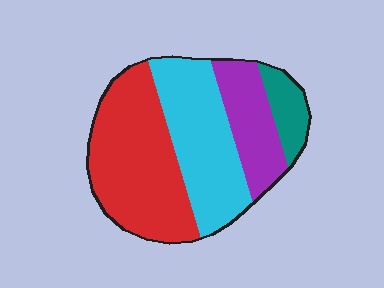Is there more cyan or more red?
Red.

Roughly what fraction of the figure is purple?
Purple covers around 20% of the figure.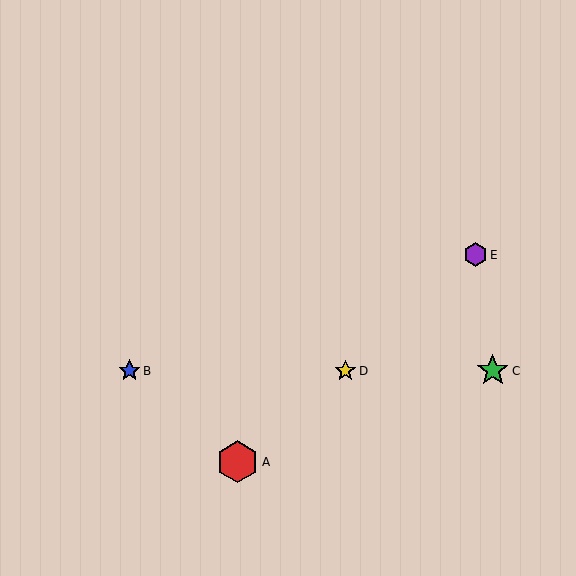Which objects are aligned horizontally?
Objects B, C, D are aligned horizontally.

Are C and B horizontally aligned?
Yes, both are at y≈371.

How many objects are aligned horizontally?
3 objects (B, C, D) are aligned horizontally.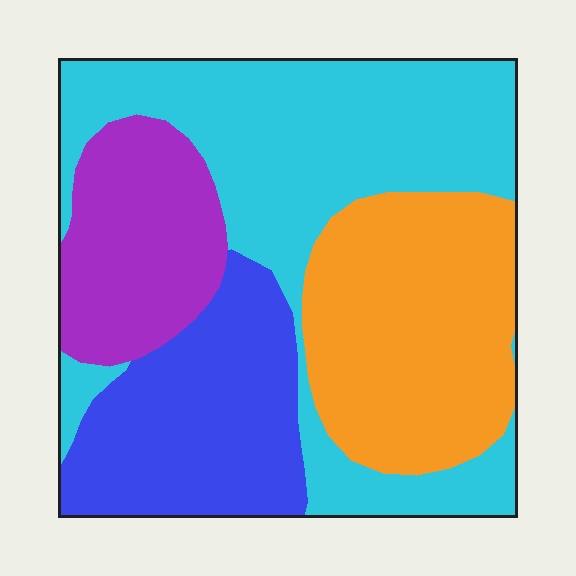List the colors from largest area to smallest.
From largest to smallest: cyan, orange, blue, purple.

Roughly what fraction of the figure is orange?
Orange takes up about one quarter (1/4) of the figure.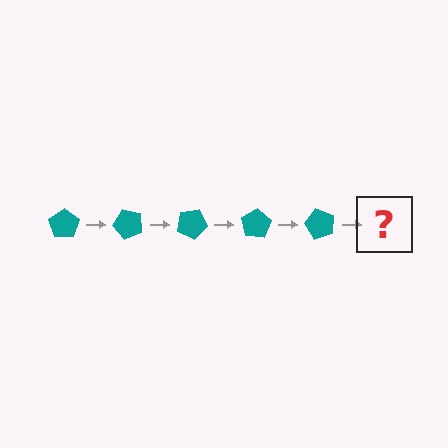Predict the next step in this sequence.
The next step is a teal pentagon rotated 250 degrees.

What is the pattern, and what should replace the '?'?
The pattern is that the pentagon rotates 50 degrees each step. The '?' should be a teal pentagon rotated 250 degrees.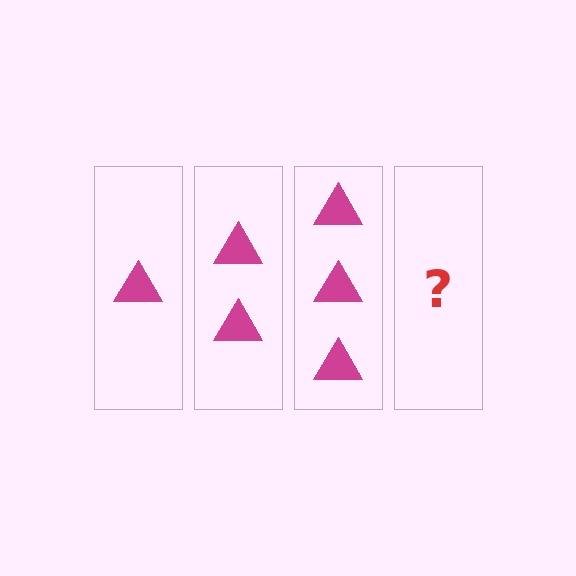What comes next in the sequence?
The next element should be 4 triangles.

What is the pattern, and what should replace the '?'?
The pattern is that each step adds one more triangle. The '?' should be 4 triangles.